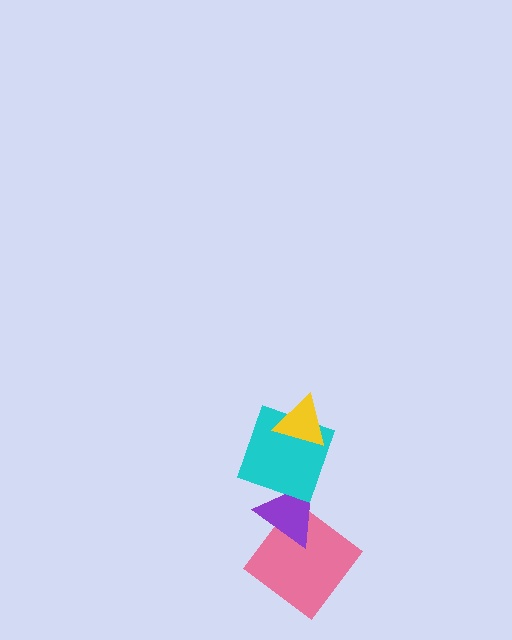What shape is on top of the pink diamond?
The purple triangle is on top of the pink diamond.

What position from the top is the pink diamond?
The pink diamond is 4th from the top.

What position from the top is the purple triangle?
The purple triangle is 3rd from the top.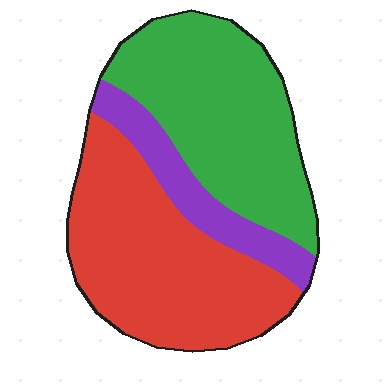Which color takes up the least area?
Purple, at roughly 15%.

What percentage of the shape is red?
Red covers roughly 45% of the shape.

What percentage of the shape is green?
Green covers roughly 40% of the shape.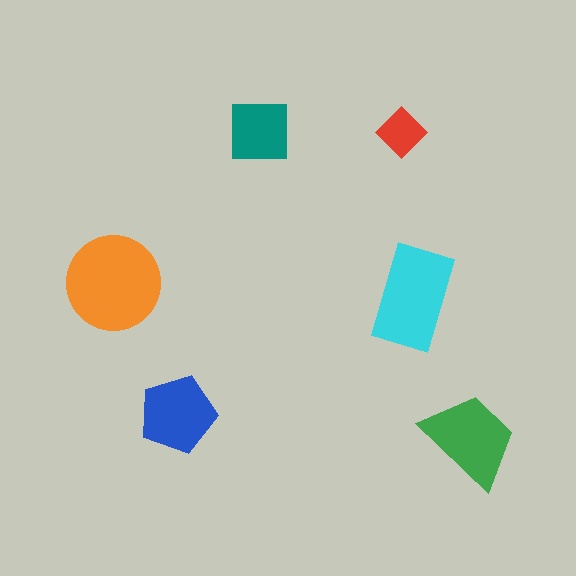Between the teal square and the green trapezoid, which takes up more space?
The green trapezoid.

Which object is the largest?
The orange circle.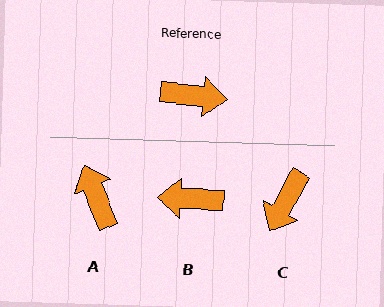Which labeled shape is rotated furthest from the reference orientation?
B, about 176 degrees away.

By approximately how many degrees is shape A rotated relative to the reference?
Approximately 119 degrees counter-clockwise.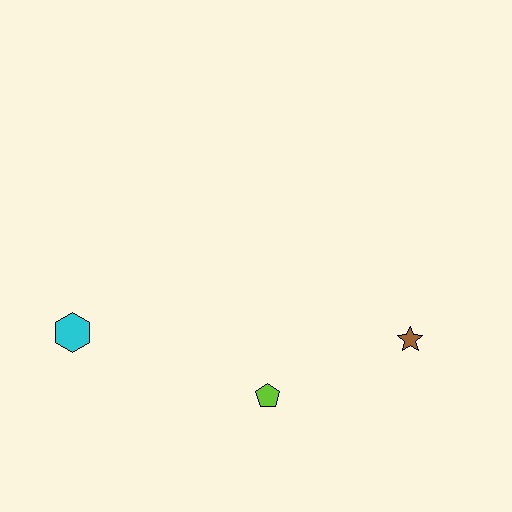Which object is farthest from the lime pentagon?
The cyan hexagon is farthest from the lime pentagon.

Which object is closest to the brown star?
The lime pentagon is closest to the brown star.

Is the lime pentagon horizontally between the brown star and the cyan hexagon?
Yes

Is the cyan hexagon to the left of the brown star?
Yes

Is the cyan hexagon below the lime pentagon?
No